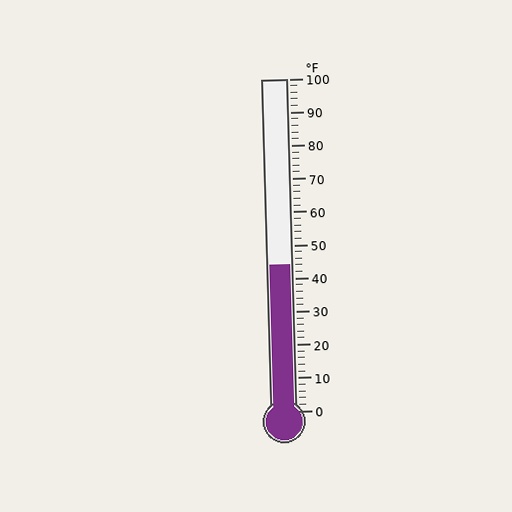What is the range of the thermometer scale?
The thermometer scale ranges from 0°F to 100°F.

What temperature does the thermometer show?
The thermometer shows approximately 44°F.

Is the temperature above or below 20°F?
The temperature is above 20°F.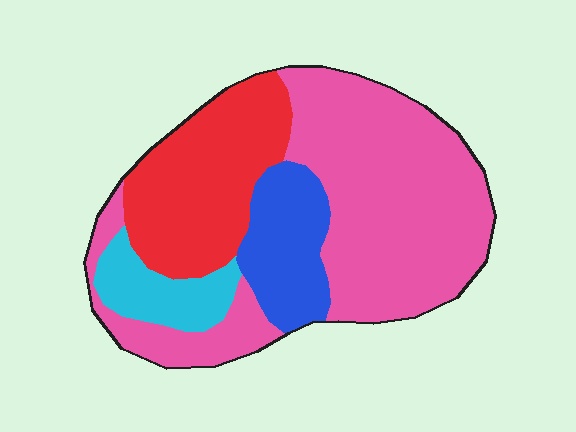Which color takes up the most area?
Pink, at roughly 55%.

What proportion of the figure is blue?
Blue covers 14% of the figure.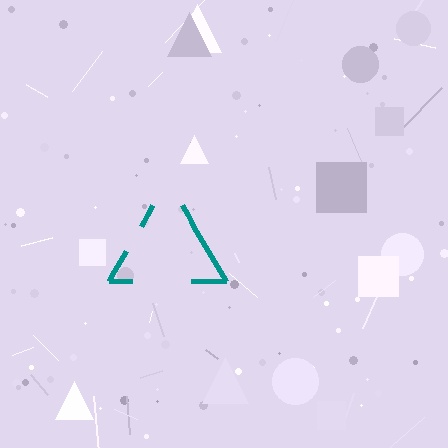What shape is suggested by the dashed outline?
The dashed outline suggests a triangle.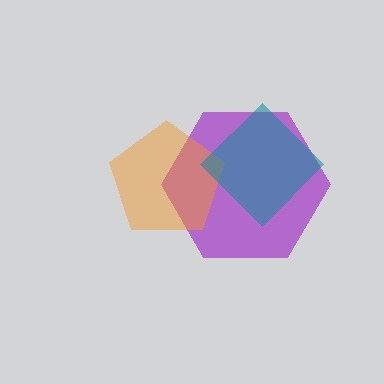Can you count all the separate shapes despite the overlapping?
Yes, there are 3 separate shapes.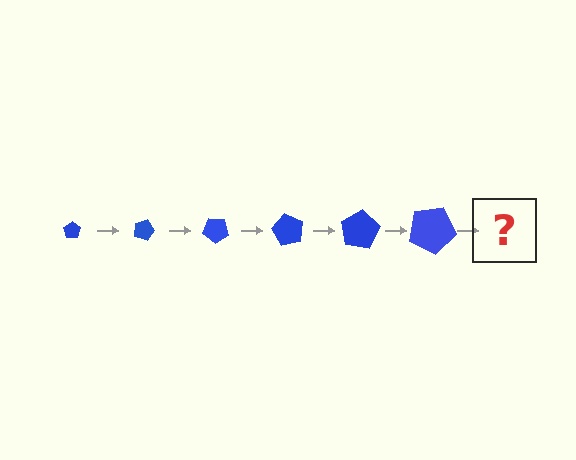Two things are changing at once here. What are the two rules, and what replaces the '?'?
The two rules are that the pentagon grows larger each step and it rotates 20 degrees each step. The '?' should be a pentagon, larger than the previous one and rotated 120 degrees from the start.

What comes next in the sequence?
The next element should be a pentagon, larger than the previous one and rotated 120 degrees from the start.